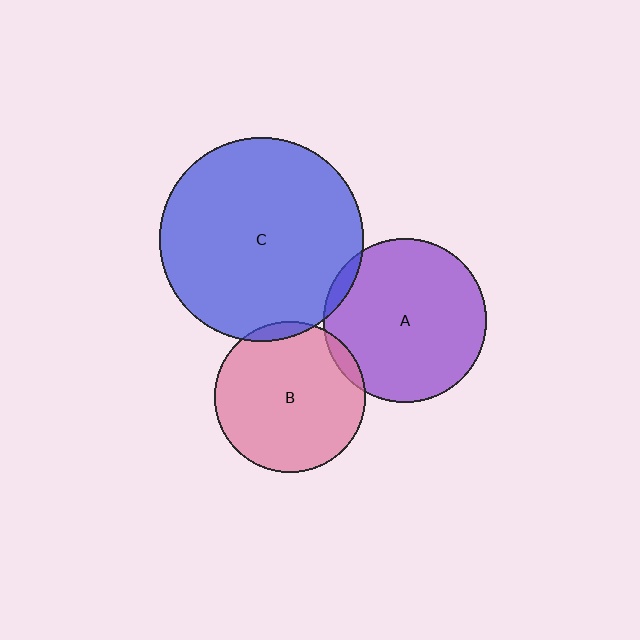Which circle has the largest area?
Circle C (blue).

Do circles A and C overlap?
Yes.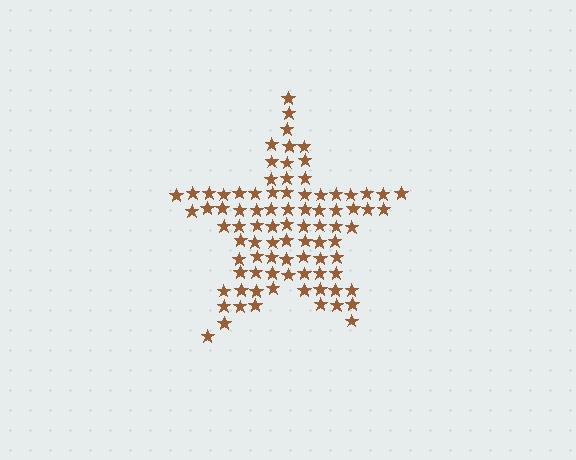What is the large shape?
The large shape is a star.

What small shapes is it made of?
It is made of small stars.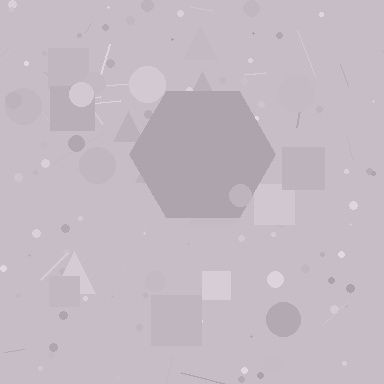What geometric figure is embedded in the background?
A hexagon is embedded in the background.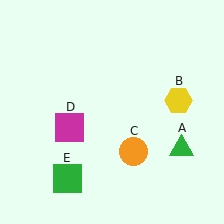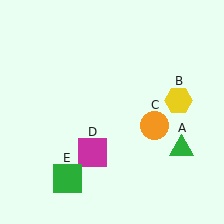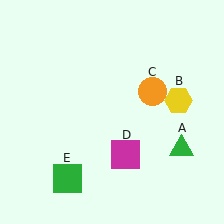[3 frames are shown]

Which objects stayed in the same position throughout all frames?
Green triangle (object A) and yellow hexagon (object B) and green square (object E) remained stationary.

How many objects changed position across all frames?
2 objects changed position: orange circle (object C), magenta square (object D).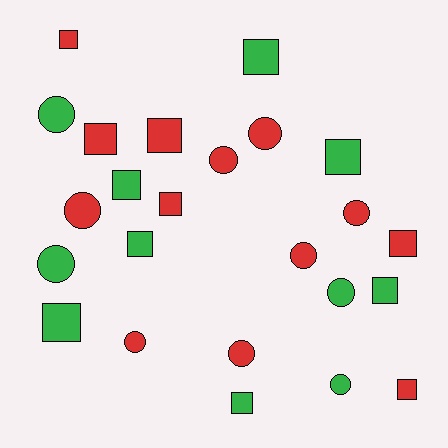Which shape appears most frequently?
Square, with 13 objects.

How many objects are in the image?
There are 24 objects.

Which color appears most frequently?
Red, with 13 objects.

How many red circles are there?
There are 7 red circles.